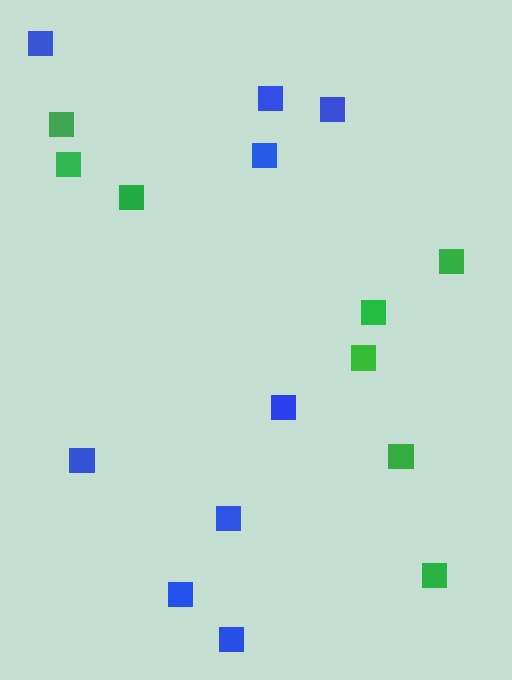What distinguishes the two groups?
There are 2 groups: one group of blue squares (9) and one group of green squares (8).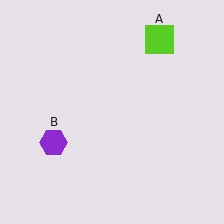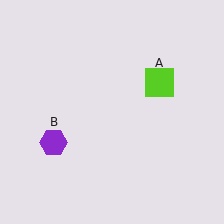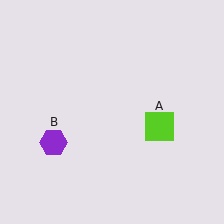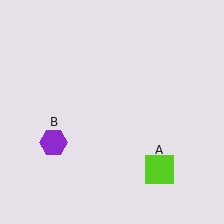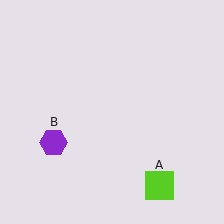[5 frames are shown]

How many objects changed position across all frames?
1 object changed position: lime square (object A).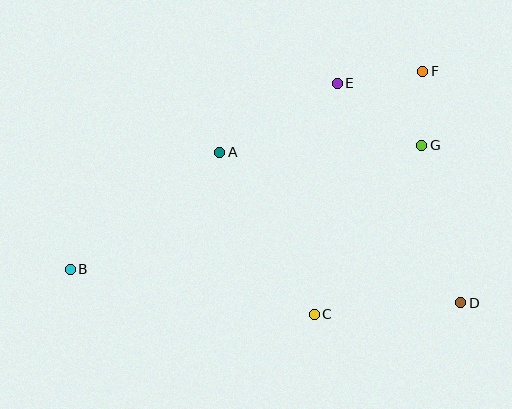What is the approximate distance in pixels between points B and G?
The distance between B and G is approximately 373 pixels.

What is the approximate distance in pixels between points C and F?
The distance between C and F is approximately 266 pixels.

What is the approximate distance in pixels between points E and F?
The distance between E and F is approximately 86 pixels.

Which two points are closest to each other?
Points F and G are closest to each other.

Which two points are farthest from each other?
Points B and F are farthest from each other.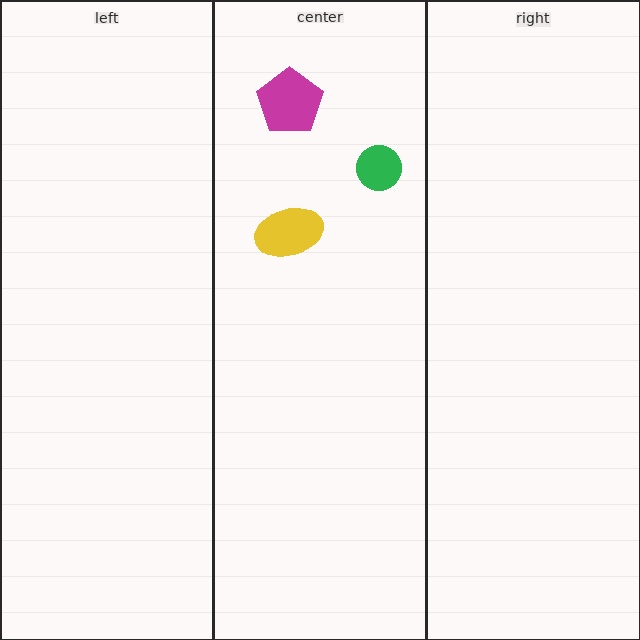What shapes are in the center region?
The yellow ellipse, the magenta pentagon, the green circle.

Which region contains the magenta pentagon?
The center region.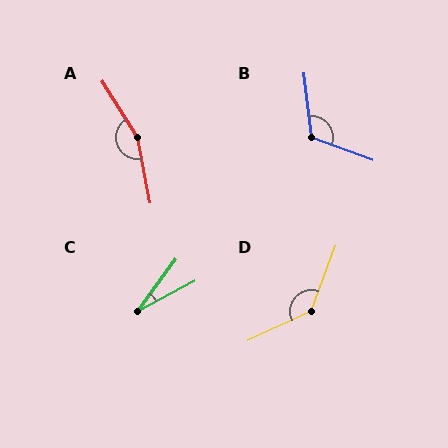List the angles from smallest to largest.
C (26°), B (117°), D (136°), A (159°).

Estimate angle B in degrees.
Approximately 117 degrees.